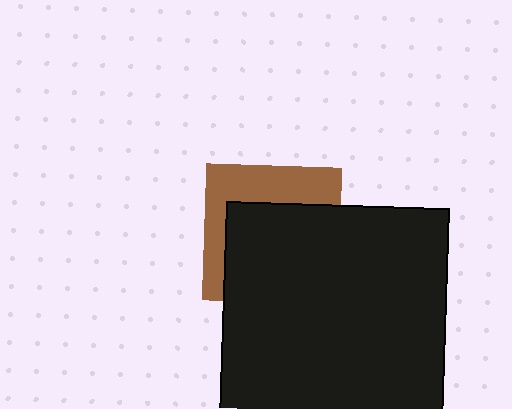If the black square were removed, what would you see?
You would see the complete brown square.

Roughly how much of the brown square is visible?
A small part of it is visible (roughly 37%).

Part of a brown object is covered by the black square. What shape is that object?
It is a square.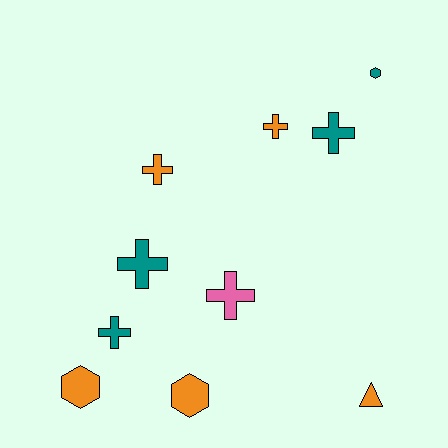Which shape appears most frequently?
Cross, with 6 objects.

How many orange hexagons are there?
There are 2 orange hexagons.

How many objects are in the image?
There are 10 objects.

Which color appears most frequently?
Orange, with 5 objects.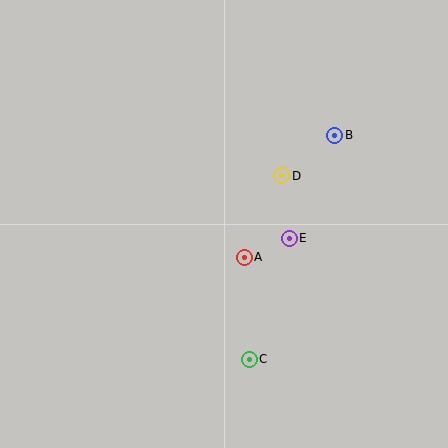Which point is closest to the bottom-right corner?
Point C is closest to the bottom-right corner.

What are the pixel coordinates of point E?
Point E is at (289, 238).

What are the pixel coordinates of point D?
Point D is at (281, 176).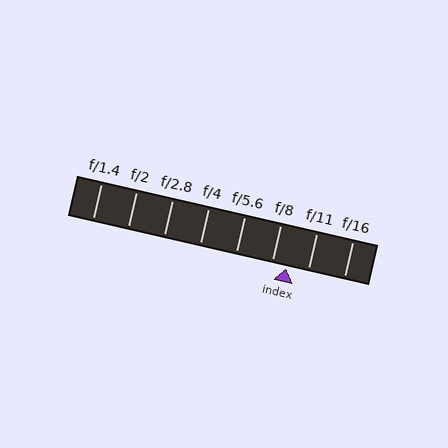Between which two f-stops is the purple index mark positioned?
The index mark is between f/8 and f/11.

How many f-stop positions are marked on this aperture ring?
There are 8 f-stop positions marked.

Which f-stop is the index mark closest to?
The index mark is closest to f/8.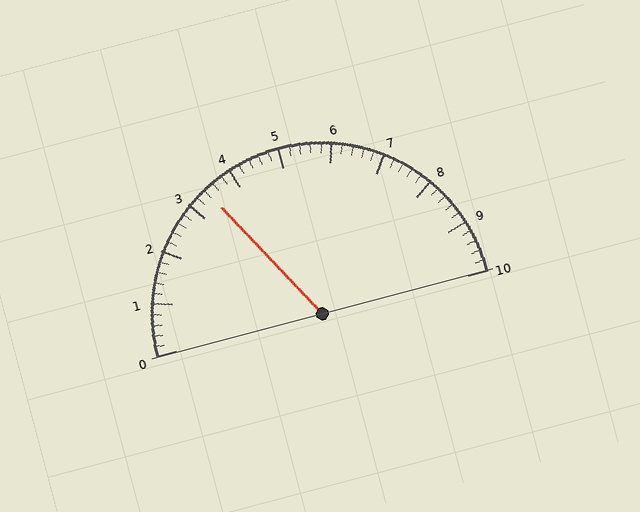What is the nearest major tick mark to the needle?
The nearest major tick mark is 3.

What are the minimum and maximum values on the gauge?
The gauge ranges from 0 to 10.